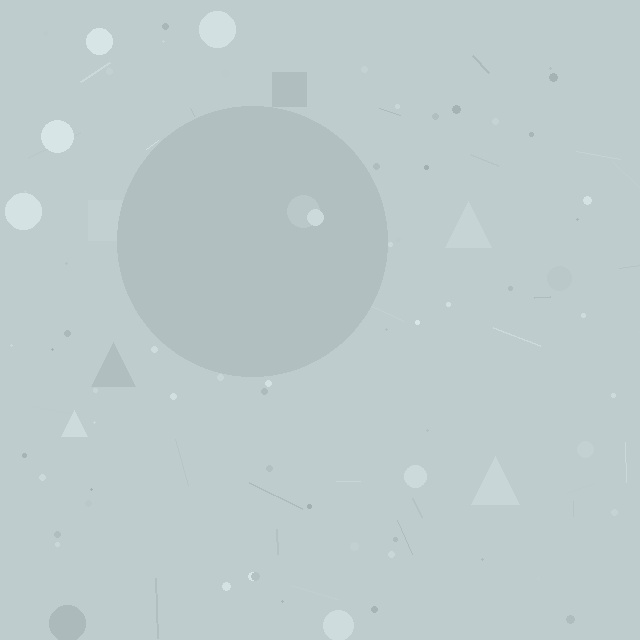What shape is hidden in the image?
A circle is hidden in the image.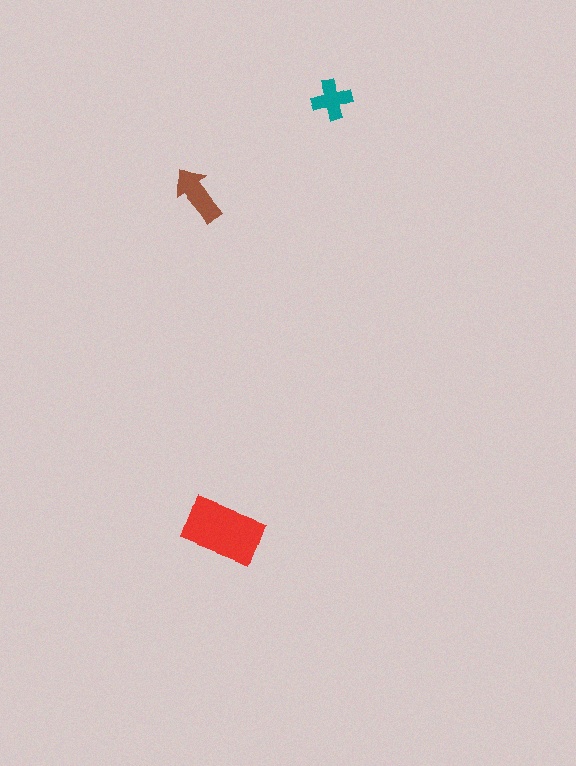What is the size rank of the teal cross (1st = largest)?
3rd.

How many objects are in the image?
There are 3 objects in the image.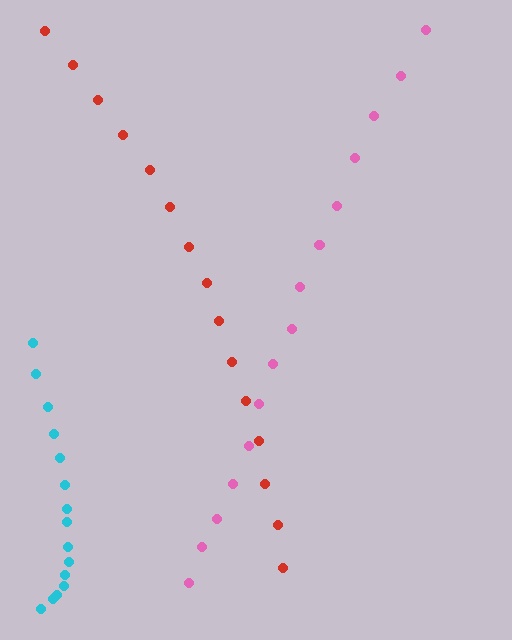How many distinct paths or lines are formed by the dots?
There are 3 distinct paths.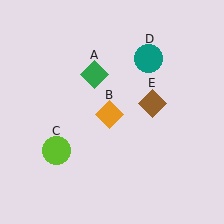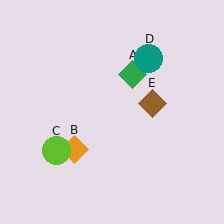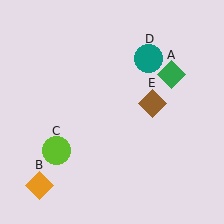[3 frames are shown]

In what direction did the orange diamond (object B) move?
The orange diamond (object B) moved down and to the left.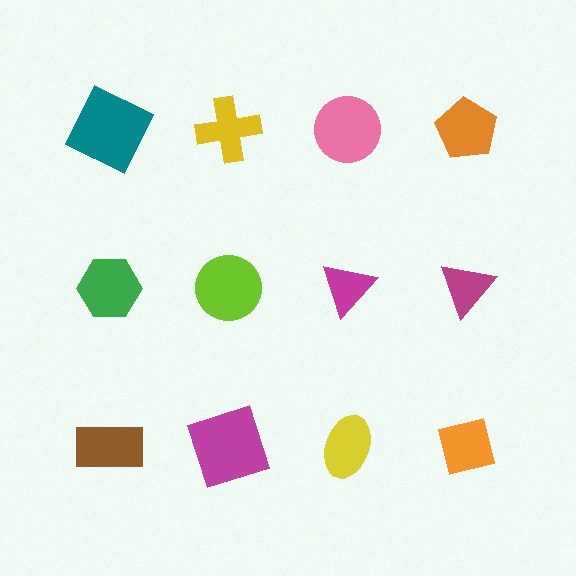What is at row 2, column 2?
A lime circle.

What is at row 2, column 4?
A magenta triangle.